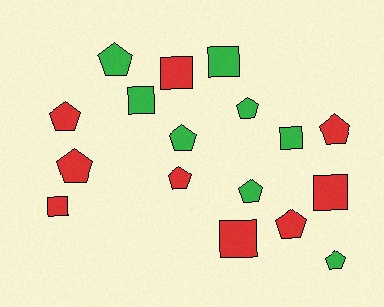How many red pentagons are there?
There are 5 red pentagons.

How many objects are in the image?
There are 17 objects.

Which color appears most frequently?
Red, with 9 objects.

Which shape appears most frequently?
Pentagon, with 10 objects.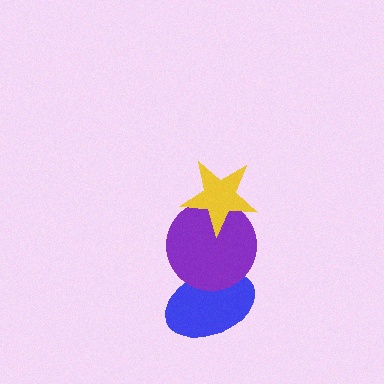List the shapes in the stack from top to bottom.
From top to bottom: the yellow star, the purple circle, the blue ellipse.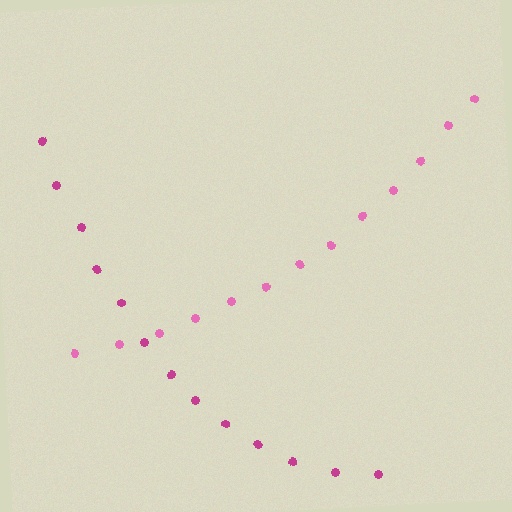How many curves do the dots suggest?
There are 2 distinct paths.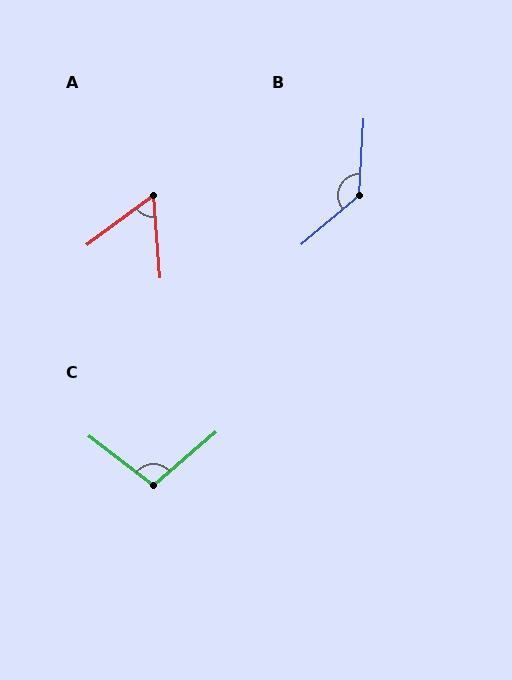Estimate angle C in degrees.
Approximately 102 degrees.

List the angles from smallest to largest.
A (58°), C (102°), B (134°).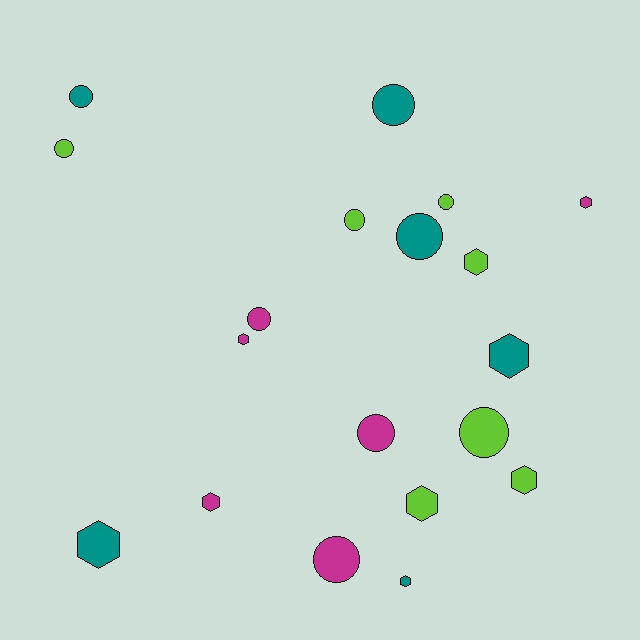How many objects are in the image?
There are 19 objects.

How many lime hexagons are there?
There are 3 lime hexagons.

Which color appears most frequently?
Lime, with 7 objects.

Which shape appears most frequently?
Circle, with 10 objects.